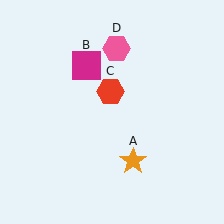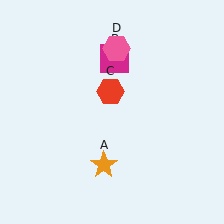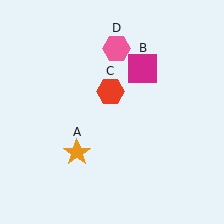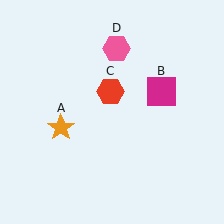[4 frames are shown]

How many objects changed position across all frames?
2 objects changed position: orange star (object A), magenta square (object B).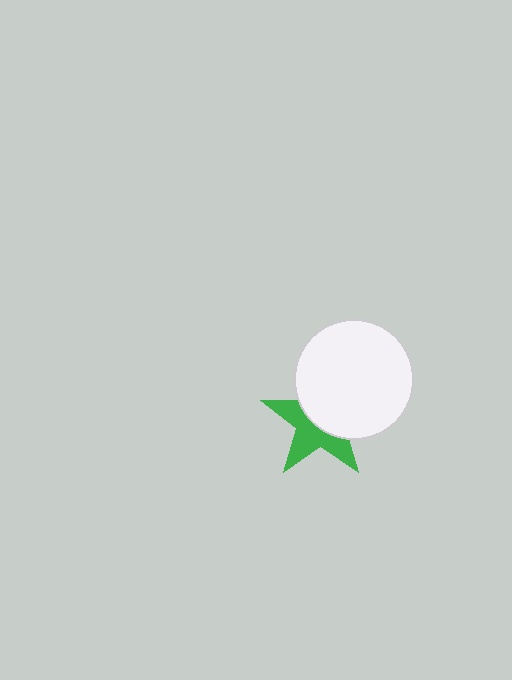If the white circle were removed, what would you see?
You would see the complete green star.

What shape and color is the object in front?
The object in front is a white circle.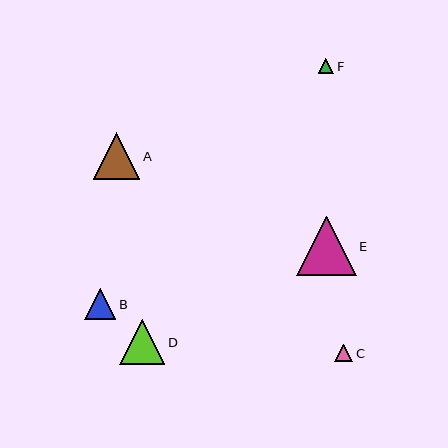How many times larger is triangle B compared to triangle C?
Triangle B is approximately 1.7 times the size of triangle C.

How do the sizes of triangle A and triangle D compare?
Triangle A and triangle D are approximately the same size.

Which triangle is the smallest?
Triangle F is the smallest with a size of approximately 15 pixels.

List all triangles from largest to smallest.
From largest to smallest: E, A, D, B, C, F.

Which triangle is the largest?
Triangle E is the largest with a size of approximately 59 pixels.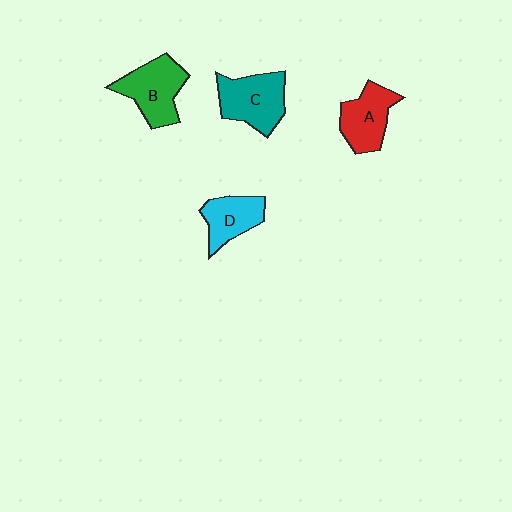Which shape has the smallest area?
Shape D (cyan).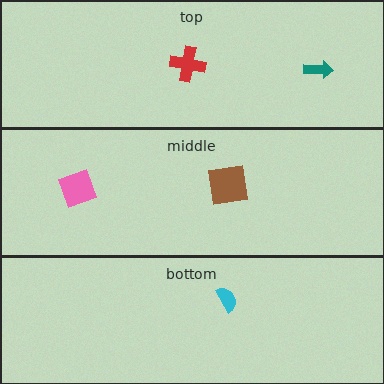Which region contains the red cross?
The top region.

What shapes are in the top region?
The red cross, the teal arrow.